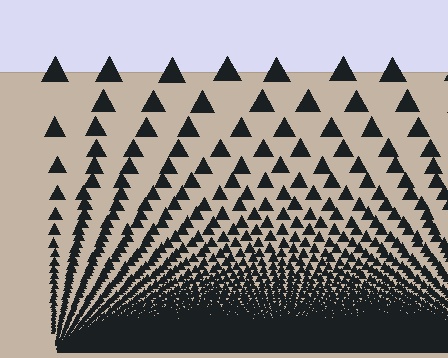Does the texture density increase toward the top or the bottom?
Density increases toward the bottom.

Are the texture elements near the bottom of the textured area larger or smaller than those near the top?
Smaller. The gradient is inverted — elements near the bottom are smaller and denser.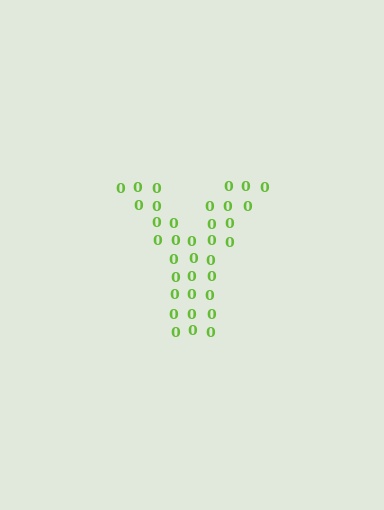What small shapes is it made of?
It is made of small digit 0's.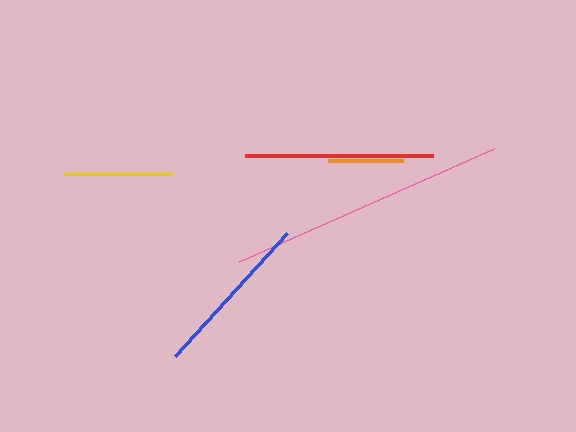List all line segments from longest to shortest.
From longest to shortest: pink, red, blue, yellow, orange.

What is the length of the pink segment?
The pink segment is approximately 279 pixels long.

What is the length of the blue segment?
The blue segment is approximately 167 pixels long.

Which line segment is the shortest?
The orange line is the shortest at approximately 75 pixels.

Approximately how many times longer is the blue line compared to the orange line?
The blue line is approximately 2.2 times the length of the orange line.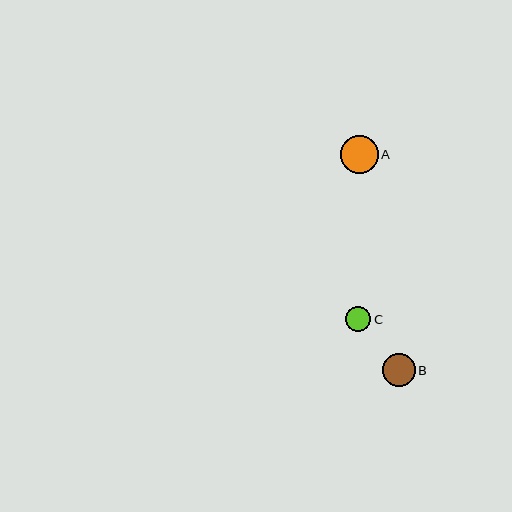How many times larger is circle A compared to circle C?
Circle A is approximately 1.5 times the size of circle C.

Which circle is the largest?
Circle A is the largest with a size of approximately 38 pixels.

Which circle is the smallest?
Circle C is the smallest with a size of approximately 25 pixels.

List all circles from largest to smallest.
From largest to smallest: A, B, C.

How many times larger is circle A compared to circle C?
Circle A is approximately 1.5 times the size of circle C.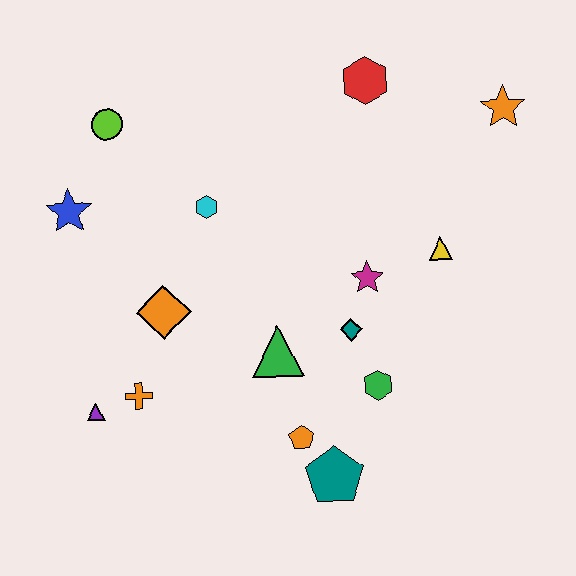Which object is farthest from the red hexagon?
The purple triangle is farthest from the red hexagon.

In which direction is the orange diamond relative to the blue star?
The orange diamond is below the blue star.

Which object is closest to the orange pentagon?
The teal pentagon is closest to the orange pentagon.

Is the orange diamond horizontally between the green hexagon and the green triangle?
No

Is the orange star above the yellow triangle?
Yes